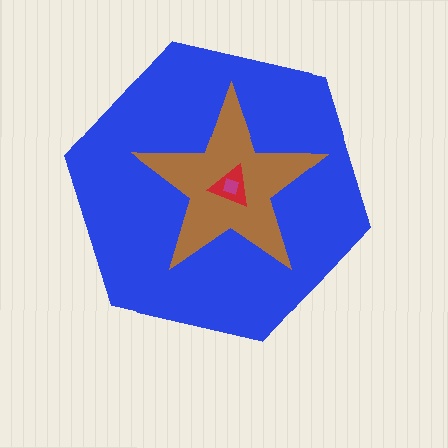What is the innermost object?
The magenta square.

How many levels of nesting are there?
4.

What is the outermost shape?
The blue hexagon.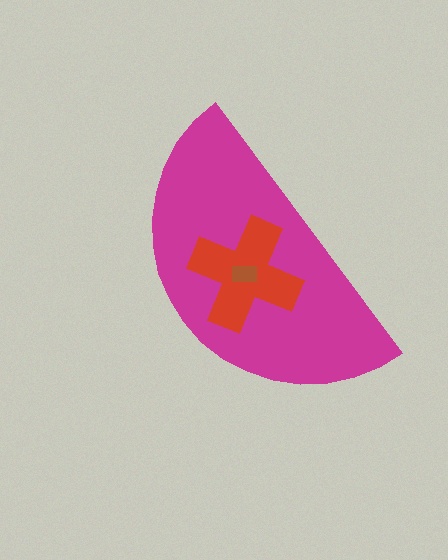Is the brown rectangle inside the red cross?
Yes.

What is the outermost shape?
The magenta semicircle.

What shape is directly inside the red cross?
The brown rectangle.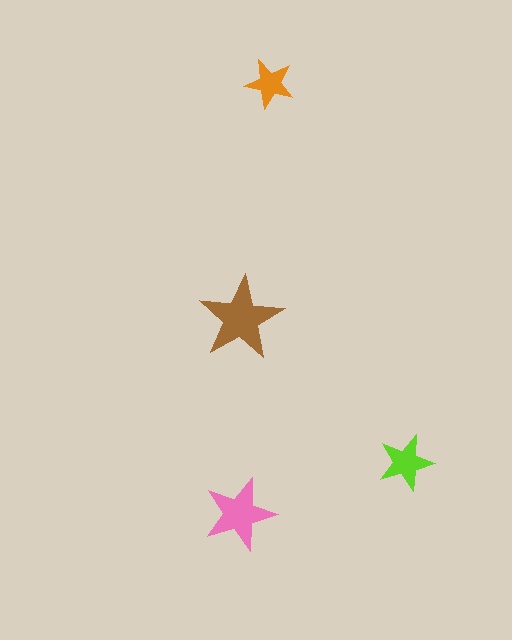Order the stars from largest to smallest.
the brown one, the pink one, the lime one, the orange one.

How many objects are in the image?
There are 4 objects in the image.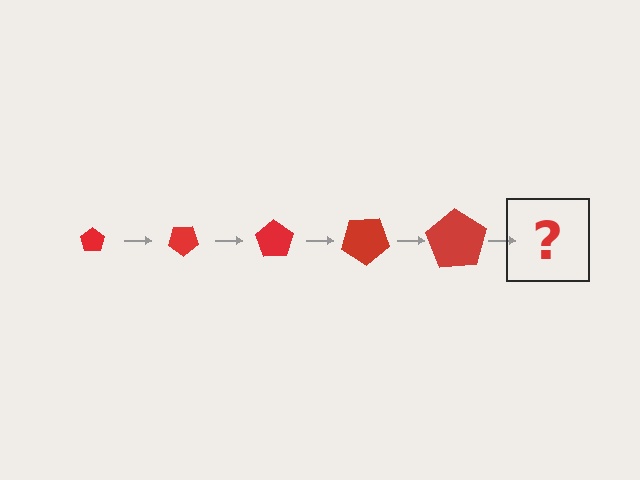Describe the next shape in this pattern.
It should be a pentagon, larger than the previous one and rotated 175 degrees from the start.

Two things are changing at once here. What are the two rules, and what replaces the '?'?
The two rules are that the pentagon grows larger each step and it rotates 35 degrees each step. The '?' should be a pentagon, larger than the previous one and rotated 175 degrees from the start.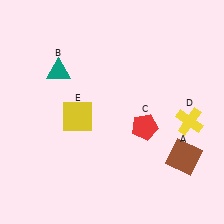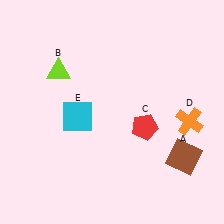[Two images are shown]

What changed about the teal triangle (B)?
In Image 1, B is teal. In Image 2, it changed to lime.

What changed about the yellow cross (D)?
In Image 1, D is yellow. In Image 2, it changed to orange.